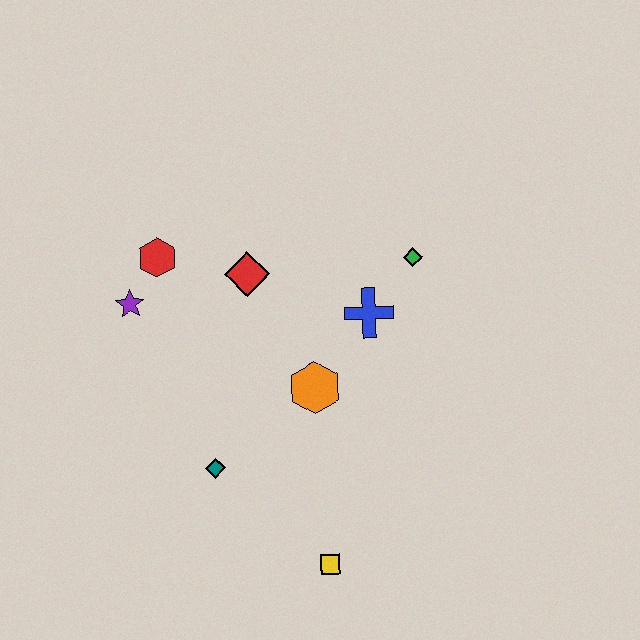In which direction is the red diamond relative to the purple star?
The red diamond is to the right of the purple star.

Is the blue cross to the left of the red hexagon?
No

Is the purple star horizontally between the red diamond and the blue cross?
No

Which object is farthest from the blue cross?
The yellow square is farthest from the blue cross.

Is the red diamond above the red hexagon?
No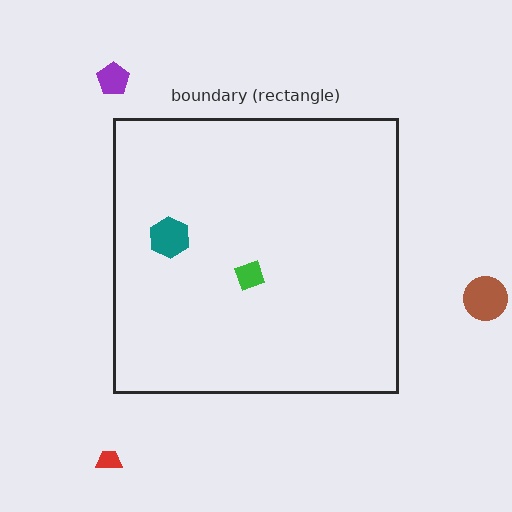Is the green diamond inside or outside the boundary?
Inside.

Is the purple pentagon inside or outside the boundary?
Outside.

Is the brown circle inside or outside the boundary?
Outside.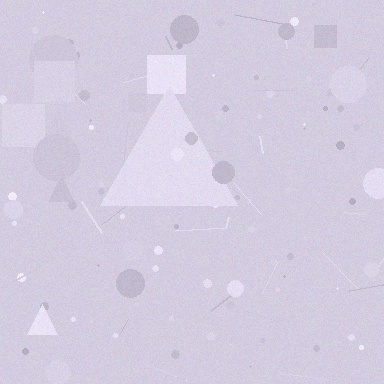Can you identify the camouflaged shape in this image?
The camouflaged shape is a triangle.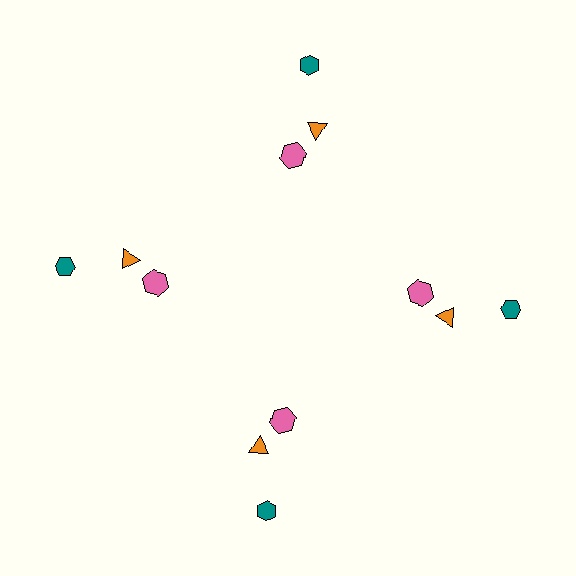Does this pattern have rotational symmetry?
Yes, this pattern has 4-fold rotational symmetry. It looks the same after rotating 90 degrees around the center.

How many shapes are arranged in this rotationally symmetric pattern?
There are 12 shapes, arranged in 4 groups of 3.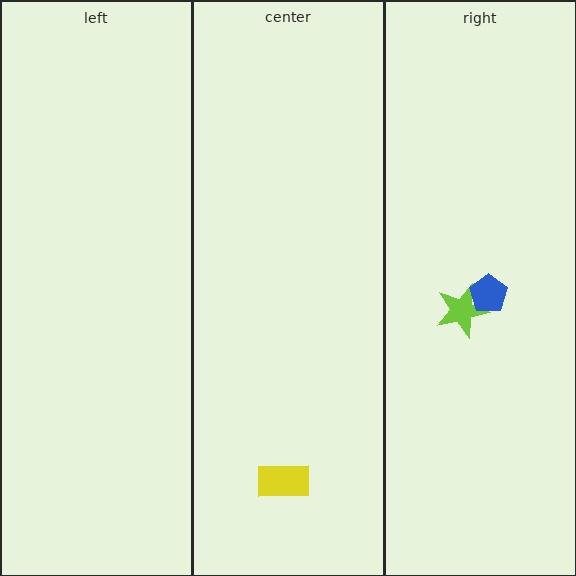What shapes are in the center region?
The yellow rectangle.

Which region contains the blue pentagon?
The right region.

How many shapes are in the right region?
2.